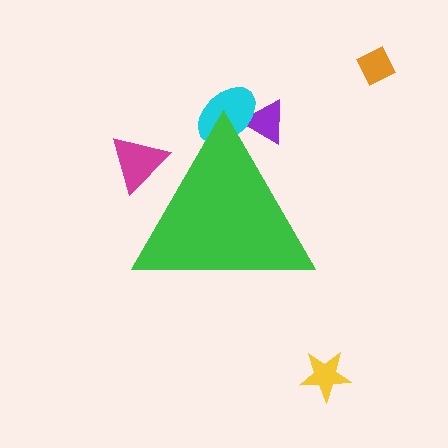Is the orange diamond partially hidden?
No, the orange diamond is fully visible.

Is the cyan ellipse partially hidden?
Yes, the cyan ellipse is partially hidden behind the green triangle.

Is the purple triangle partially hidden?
Yes, the purple triangle is partially hidden behind the green triangle.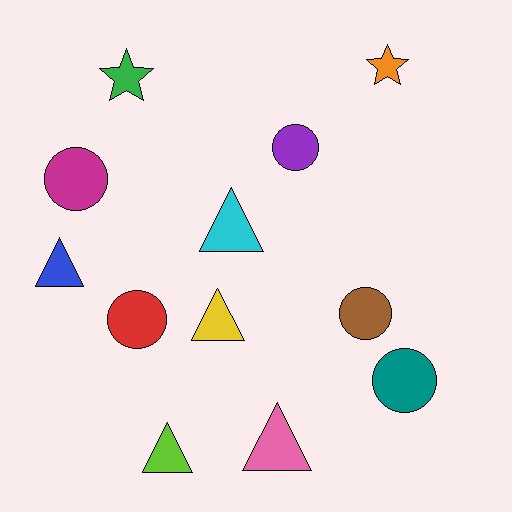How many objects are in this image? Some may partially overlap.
There are 12 objects.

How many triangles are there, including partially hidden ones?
There are 5 triangles.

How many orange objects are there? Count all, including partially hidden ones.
There is 1 orange object.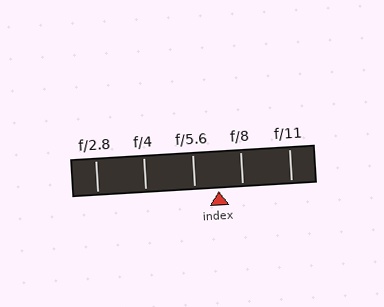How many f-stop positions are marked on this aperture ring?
There are 5 f-stop positions marked.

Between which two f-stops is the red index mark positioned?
The index mark is between f/5.6 and f/8.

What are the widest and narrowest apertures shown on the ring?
The widest aperture shown is f/2.8 and the narrowest is f/11.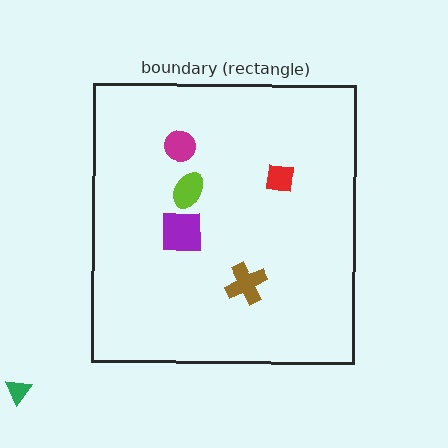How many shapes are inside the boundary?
5 inside, 1 outside.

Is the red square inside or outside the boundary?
Inside.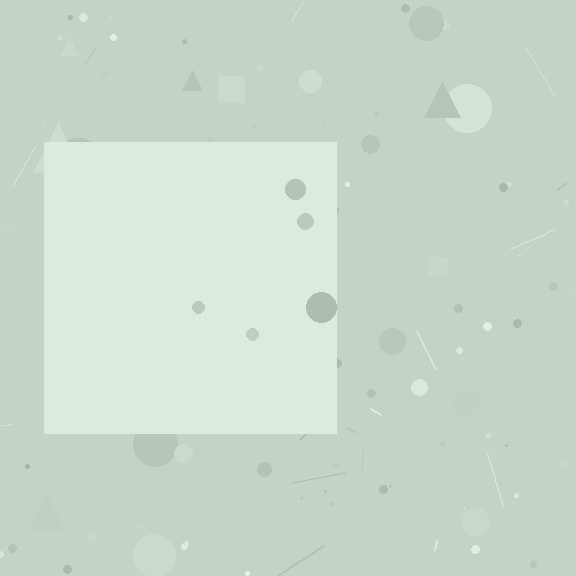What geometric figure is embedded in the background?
A square is embedded in the background.